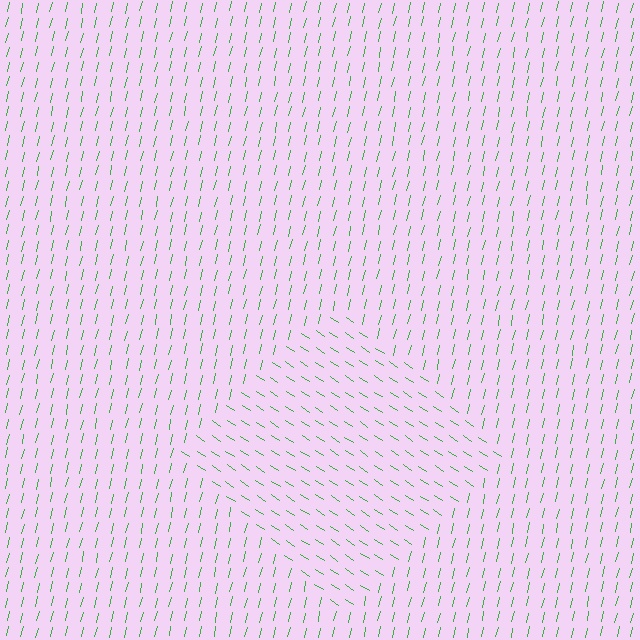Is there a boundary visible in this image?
Yes, there is a texture boundary formed by a change in line orientation.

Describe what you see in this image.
The image is filled with small green line segments. A diamond region in the image has lines oriented differently from the surrounding lines, creating a visible texture boundary.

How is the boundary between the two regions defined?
The boundary is defined purely by a change in line orientation (approximately 70 degrees difference). All lines are the same color and thickness.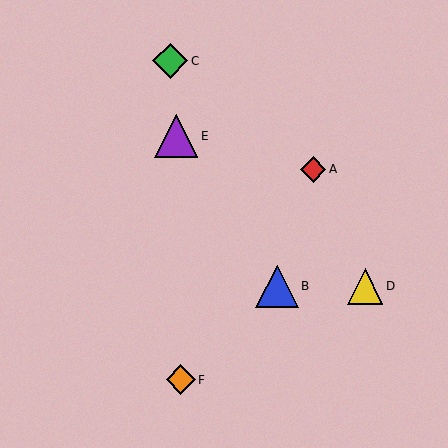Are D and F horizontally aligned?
No, D is at y≈286 and F is at y≈380.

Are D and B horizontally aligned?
Yes, both are at y≈286.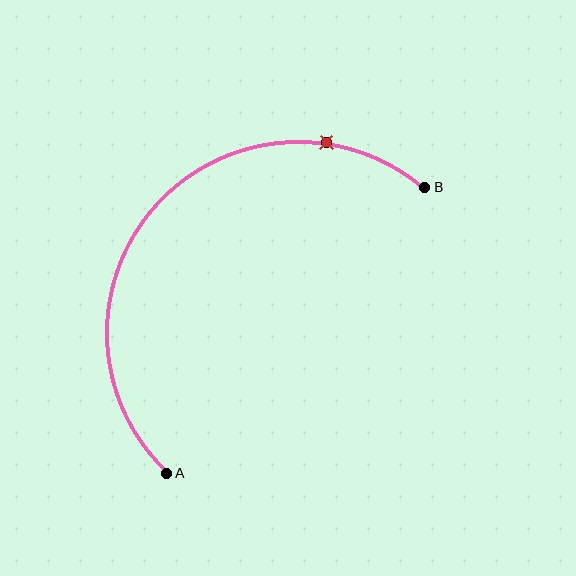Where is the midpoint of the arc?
The arc midpoint is the point on the curve farthest from the straight line joining A and B. It sits above and to the left of that line.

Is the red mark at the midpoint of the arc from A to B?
No. The red mark lies on the arc but is closer to endpoint B. The arc midpoint would be at the point on the curve equidistant along the arc from both A and B.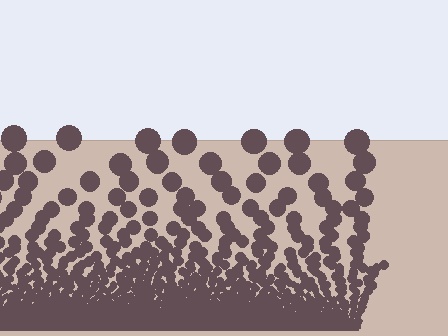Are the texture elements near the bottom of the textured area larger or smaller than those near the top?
Smaller. The gradient is inverted — elements near the bottom are smaller and denser.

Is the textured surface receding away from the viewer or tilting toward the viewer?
The surface appears to tilt toward the viewer. Texture elements get larger and sparser toward the top.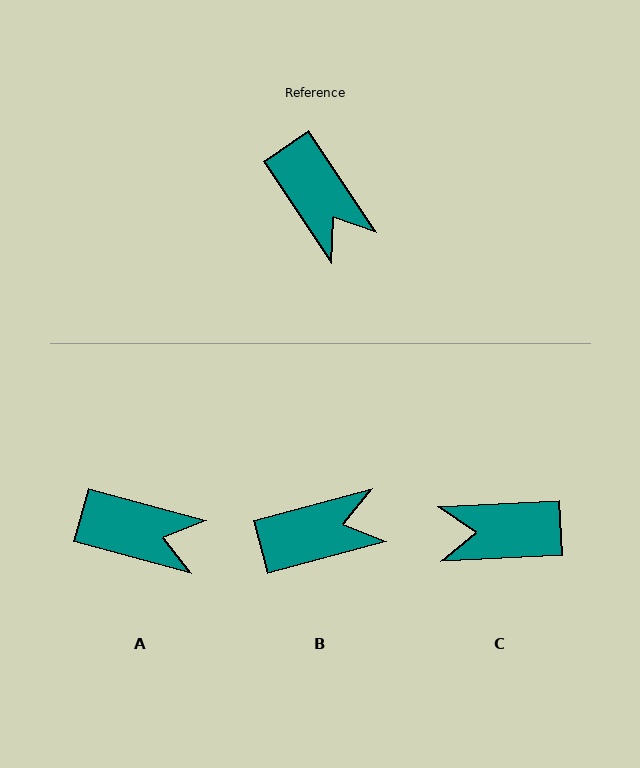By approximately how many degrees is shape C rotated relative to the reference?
Approximately 121 degrees clockwise.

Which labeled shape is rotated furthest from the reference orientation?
C, about 121 degrees away.